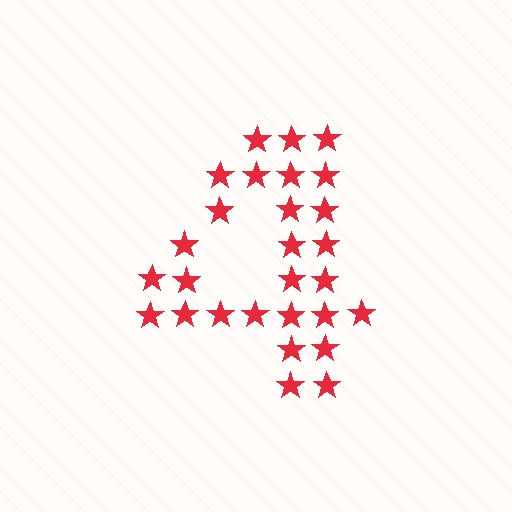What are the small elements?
The small elements are stars.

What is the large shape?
The large shape is the digit 4.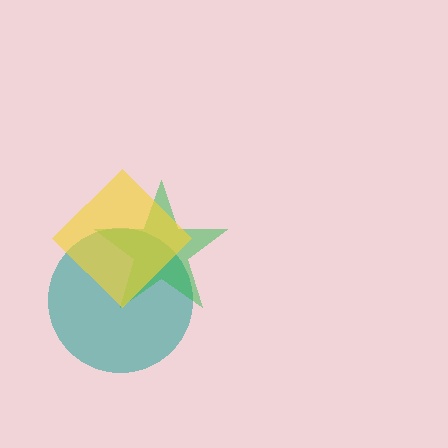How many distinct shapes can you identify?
There are 3 distinct shapes: a teal circle, a green star, a yellow diamond.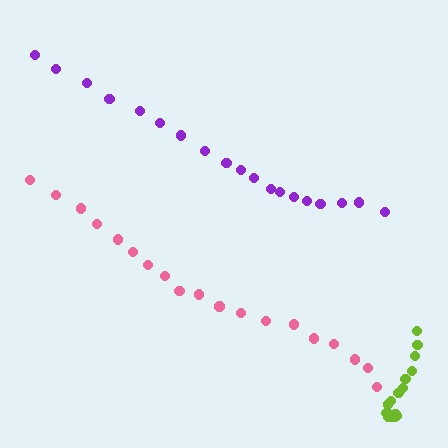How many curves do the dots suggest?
There are 3 distinct paths.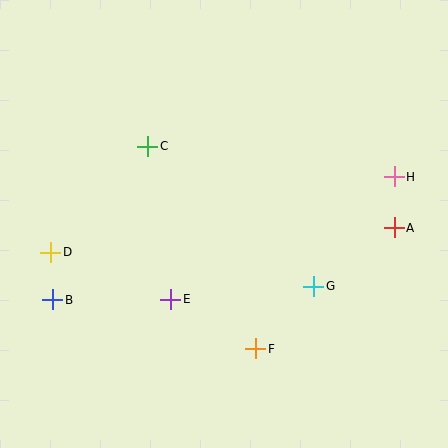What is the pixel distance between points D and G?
The distance between D and G is 265 pixels.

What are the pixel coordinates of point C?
Point C is at (148, 146).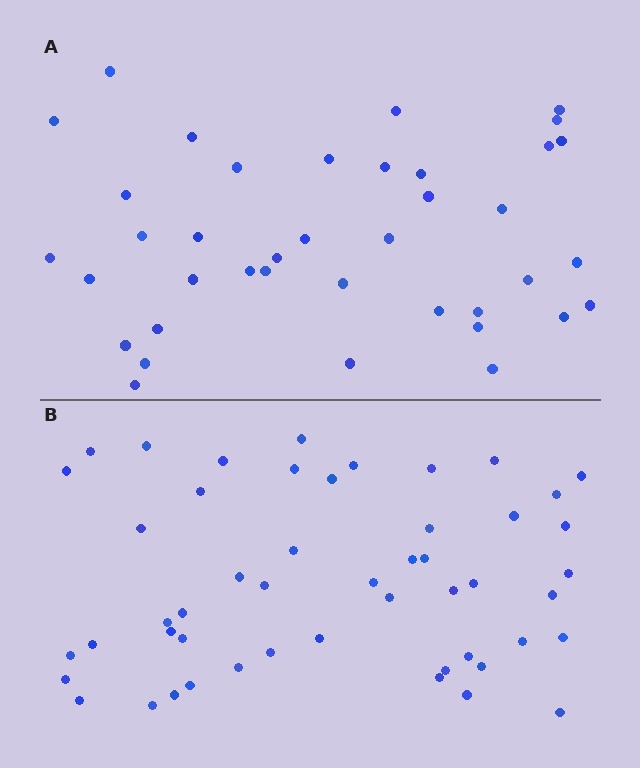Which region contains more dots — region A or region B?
Region B (the bottom region) has more dots.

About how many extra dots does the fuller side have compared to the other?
Region B has roughly 12 or so more dots than region A.